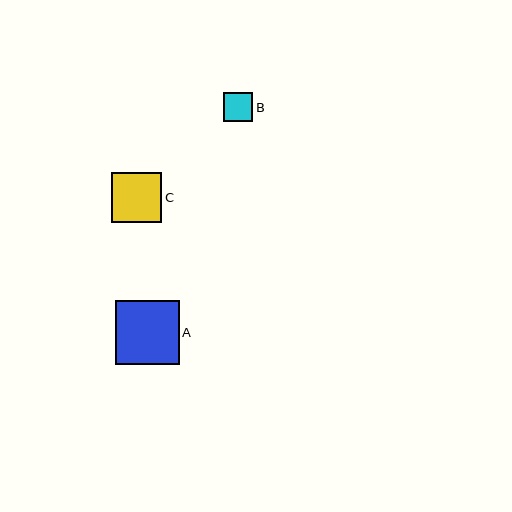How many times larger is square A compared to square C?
Square A is approximately 1.3 times the size of square C.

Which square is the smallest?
Square B is the smallest with a size of approximately 29 pixels.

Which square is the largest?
Square A is the largest with a size of approximately 64 pixels.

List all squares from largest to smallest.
From largest to smallest: A, C, B.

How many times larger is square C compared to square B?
Square C is approximately 1.7 times the size of square B.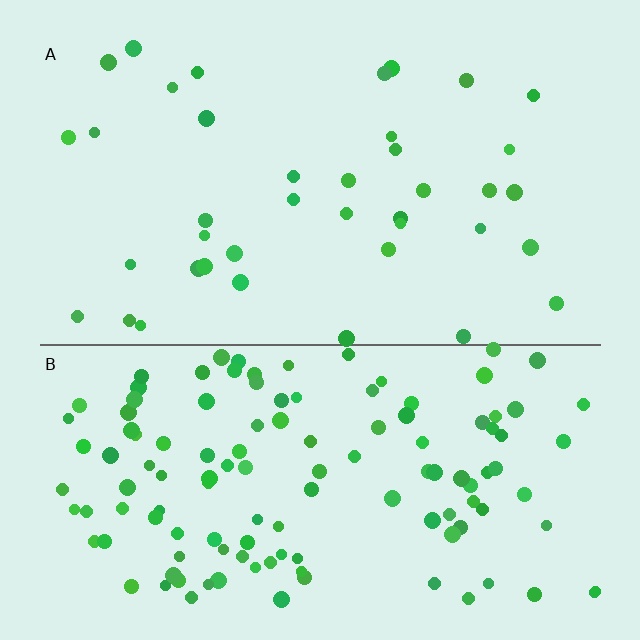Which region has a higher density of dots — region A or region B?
B (the bottom).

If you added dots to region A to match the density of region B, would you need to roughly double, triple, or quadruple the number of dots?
Approximately triple.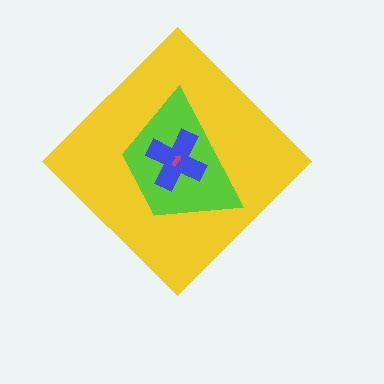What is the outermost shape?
The yellow diamond.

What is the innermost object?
The magenta arrow.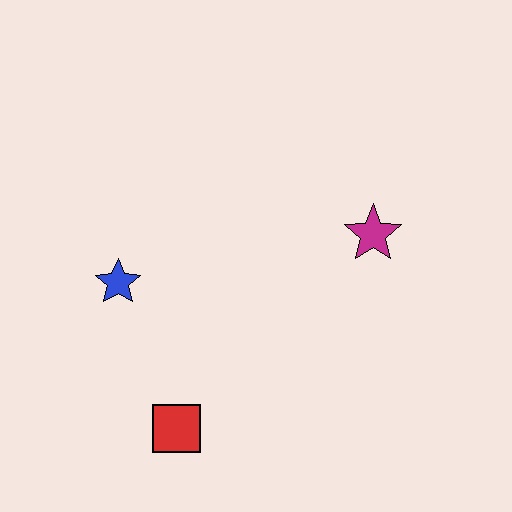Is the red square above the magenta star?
No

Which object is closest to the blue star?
The red square is closest to the blue star.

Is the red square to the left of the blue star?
No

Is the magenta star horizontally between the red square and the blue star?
No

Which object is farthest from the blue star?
The magenta star is farthest from the blue star.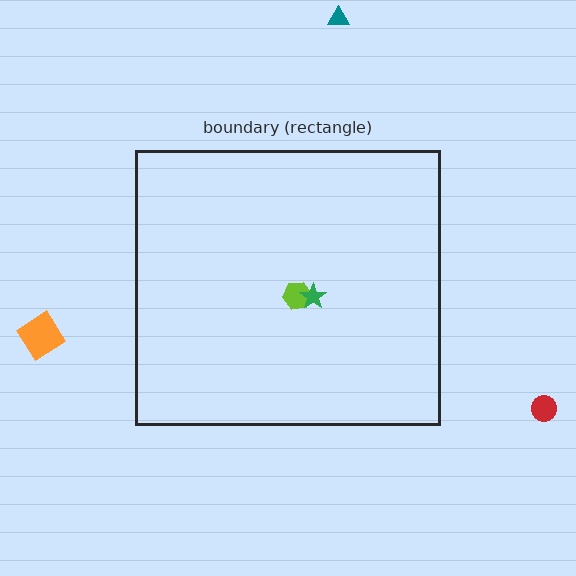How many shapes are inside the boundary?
2 inside, 3 outside.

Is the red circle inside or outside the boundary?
Outside.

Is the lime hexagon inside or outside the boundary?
Inside.